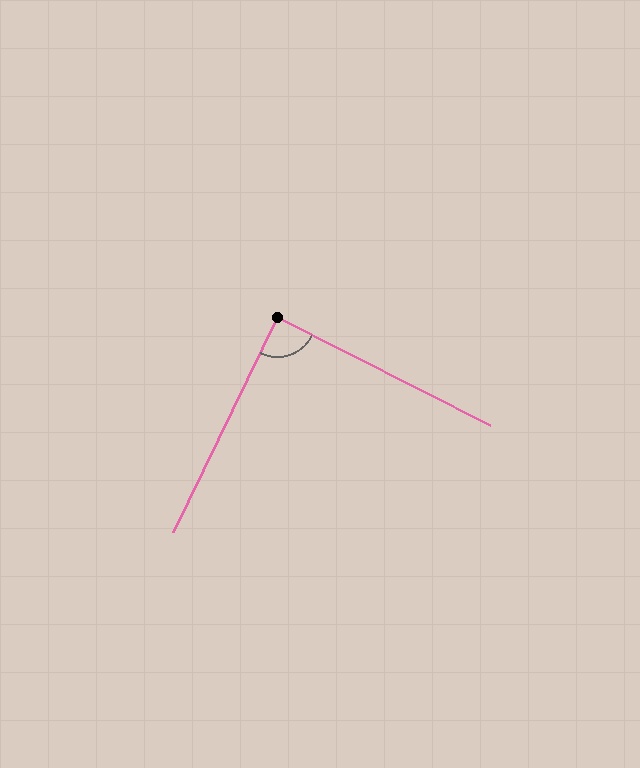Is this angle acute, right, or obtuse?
It is approximately a right angle.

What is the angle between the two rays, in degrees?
Approximately 89 degrees.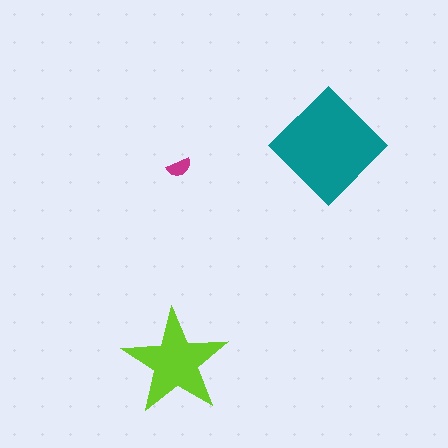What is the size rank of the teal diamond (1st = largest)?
1st.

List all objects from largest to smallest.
The teal diamond, the lime star, the magenta semicircle.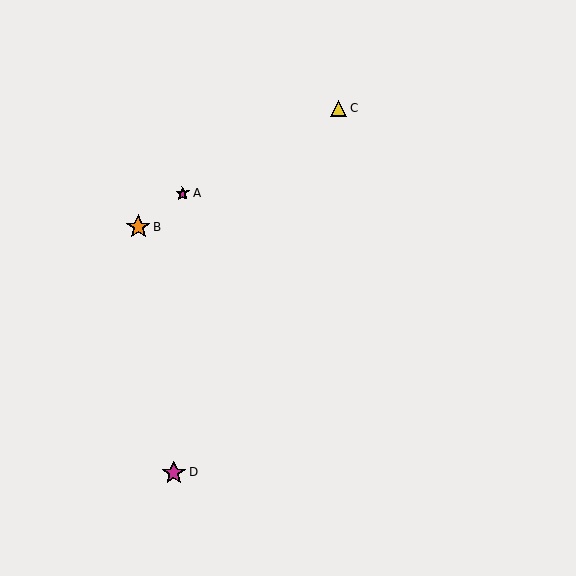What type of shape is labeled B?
Shape B is an orange star.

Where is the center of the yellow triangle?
The center of the yellow triangle is at (339, 109).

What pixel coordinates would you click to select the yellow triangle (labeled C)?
Click at (339, 109) to select the yellow triangle C.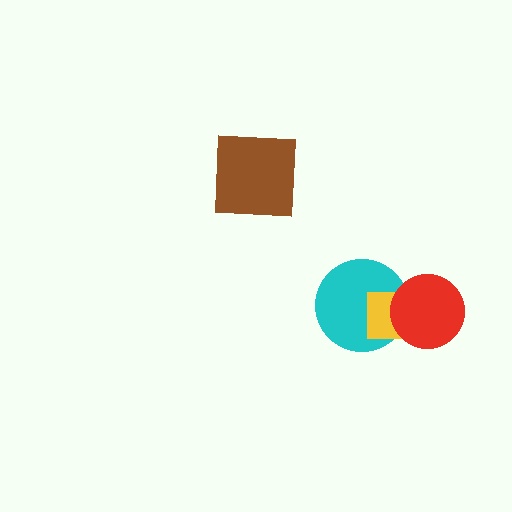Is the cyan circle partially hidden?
Yes, it is partially covered by another shape.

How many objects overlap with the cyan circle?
2 objects overlap with the cyan circle.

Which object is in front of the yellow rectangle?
The red circle is in front of the yellow rectangle.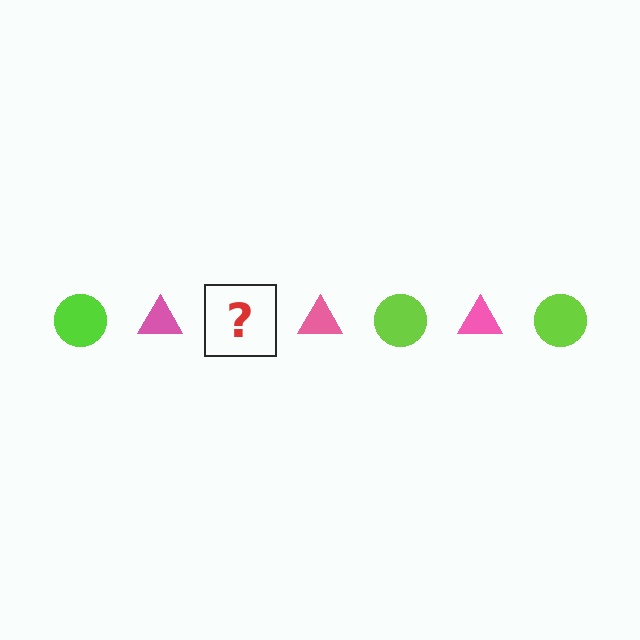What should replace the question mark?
The question mark should be replaced with a lime circle.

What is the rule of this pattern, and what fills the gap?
The rule is that the pattern alternates between lime circle and pink triangle. The gap should be filled with a lime circle.